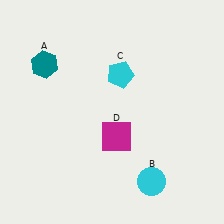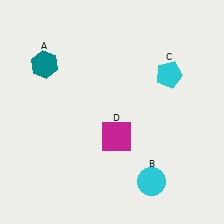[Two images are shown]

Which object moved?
The cyan pentagon (C) moved right.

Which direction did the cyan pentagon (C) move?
The cyan pentagon (C) moved right.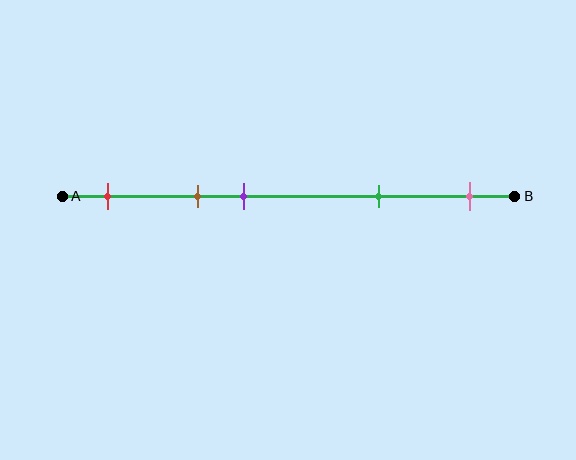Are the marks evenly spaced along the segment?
No, the marks are not evenly spaced.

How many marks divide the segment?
There are 5 marks dividing the segment.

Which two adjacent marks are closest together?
The brown and purple marks are the closest adjacent pair.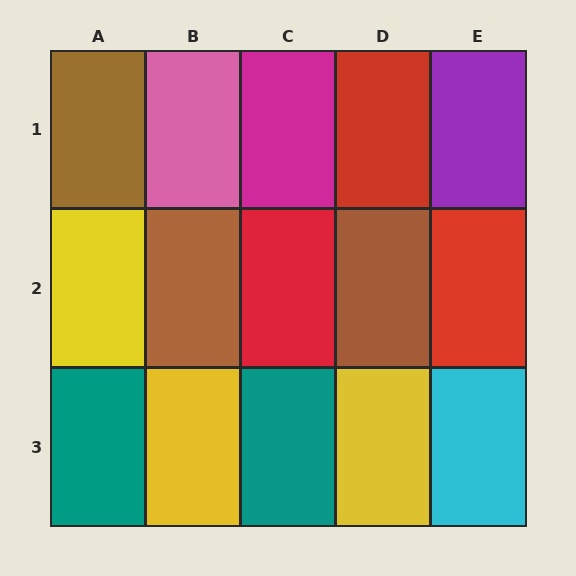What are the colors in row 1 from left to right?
Brown, pink, magenta, red, purple.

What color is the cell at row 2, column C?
Red.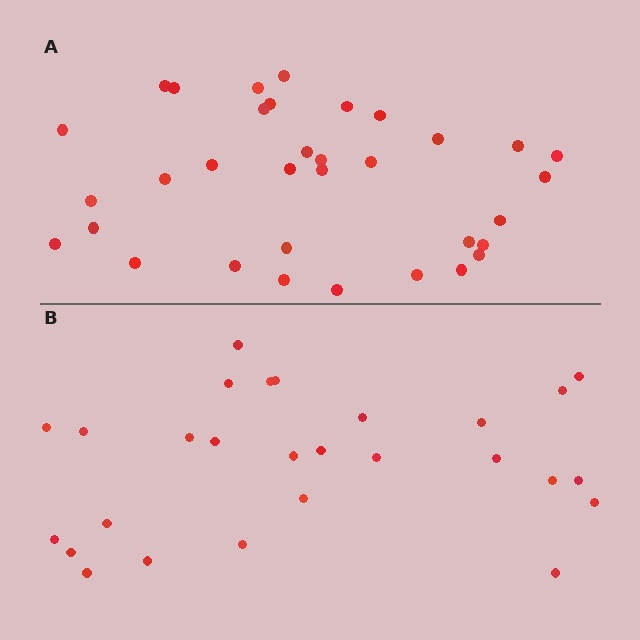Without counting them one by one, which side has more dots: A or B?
Region A (the top region) has more dots.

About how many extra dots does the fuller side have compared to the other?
Region A has roughly 8 or so more dots than region B.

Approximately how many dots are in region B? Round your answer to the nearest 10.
About 30 dots. (The exact count is 27, which rounds to 30.)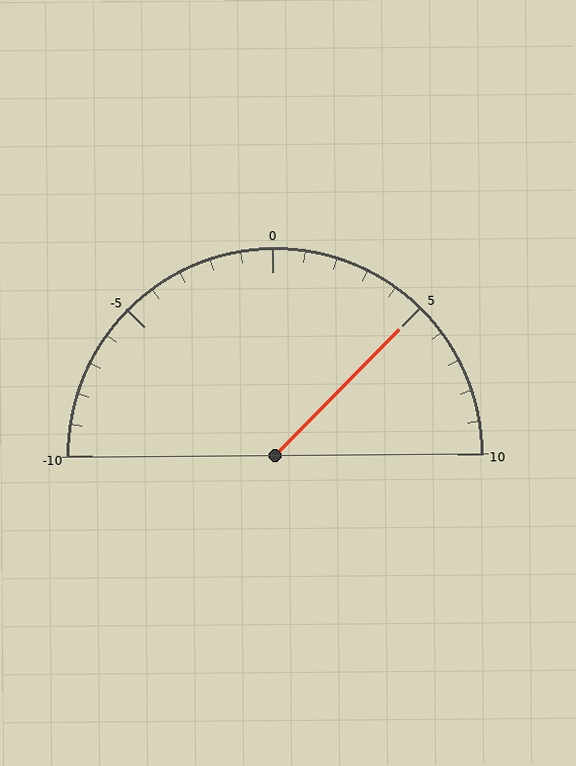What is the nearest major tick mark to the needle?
The nearest major tick mark is 5.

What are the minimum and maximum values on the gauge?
The gauge ranges from -10 to 10.